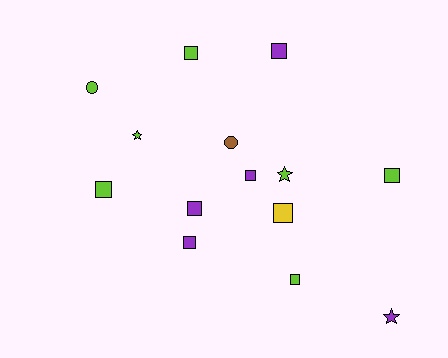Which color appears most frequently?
Lime, with 7 objects.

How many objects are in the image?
There are 14 objects.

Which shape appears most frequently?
Square, with 9 objects.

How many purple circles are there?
There are no purple circles.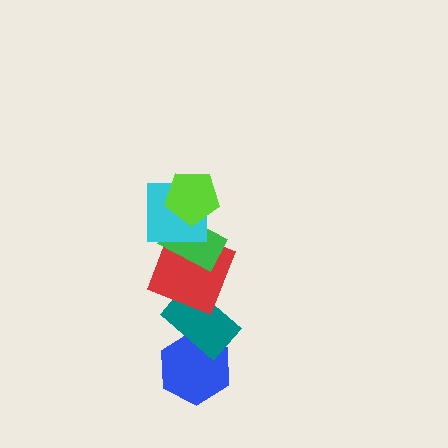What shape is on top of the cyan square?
The lime pentagon is on top of the cyan square.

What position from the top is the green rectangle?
The green rectangle is 3rd from the top.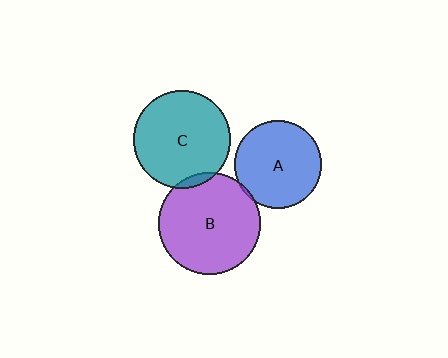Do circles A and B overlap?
Yes.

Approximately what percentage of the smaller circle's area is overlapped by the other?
Approximately 5%.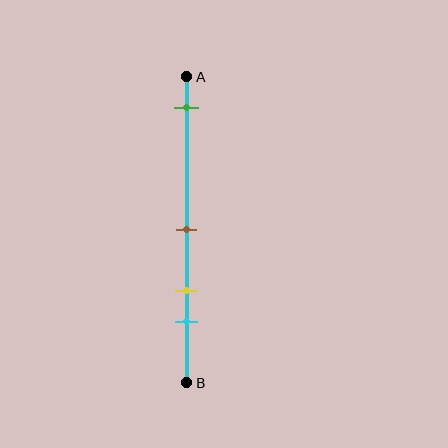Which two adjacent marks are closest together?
The yellow and cyan marks are the closest adjacent pair.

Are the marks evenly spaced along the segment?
No, the marks are not evenly spaced.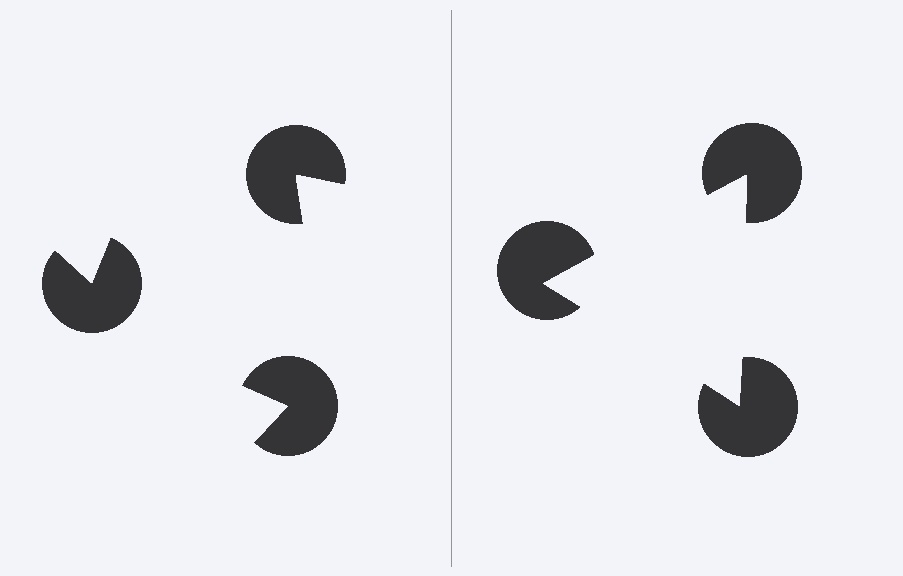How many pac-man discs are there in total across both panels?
6 — 3 on each side.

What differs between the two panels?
The pac-man discs are positioned identically on both sides; only the wedge orientations differ. On the right they align to a triangle; on the left they are misaligned.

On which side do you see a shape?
An illusory triangle appears on the right side. On the left side the wedge cuts are rotated, so no coherent shape forms.